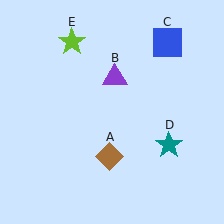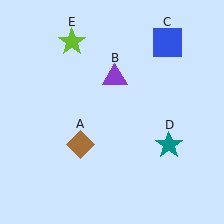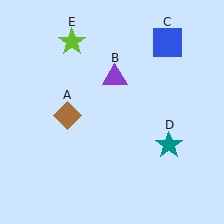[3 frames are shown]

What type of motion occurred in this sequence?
The brown diamond (object A) rotated clockwise around the center of the scene.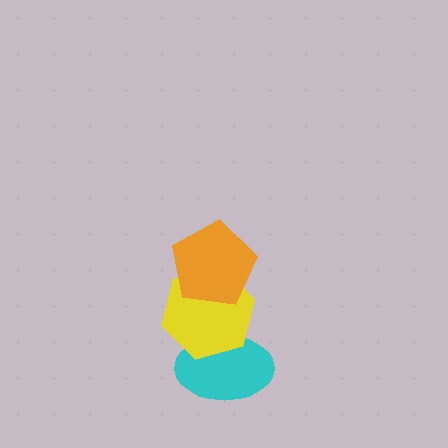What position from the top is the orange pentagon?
The orange pentagon is 1st from the top.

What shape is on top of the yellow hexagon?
The orange pentagon is on top of the yellow hexagon.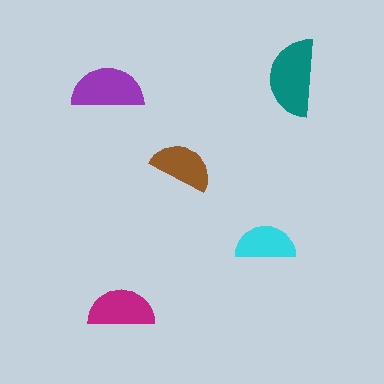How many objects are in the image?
There are 5 objects in the image.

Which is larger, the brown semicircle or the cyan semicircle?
The brown one.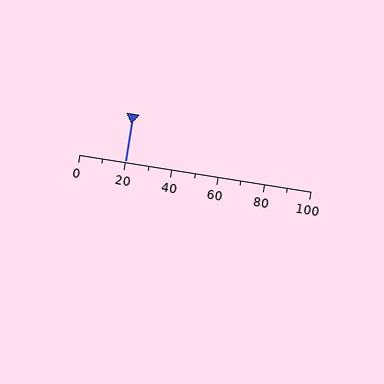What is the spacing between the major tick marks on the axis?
The major ticks are spaced 20 apart.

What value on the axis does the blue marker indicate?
The marker indicates approximately 20.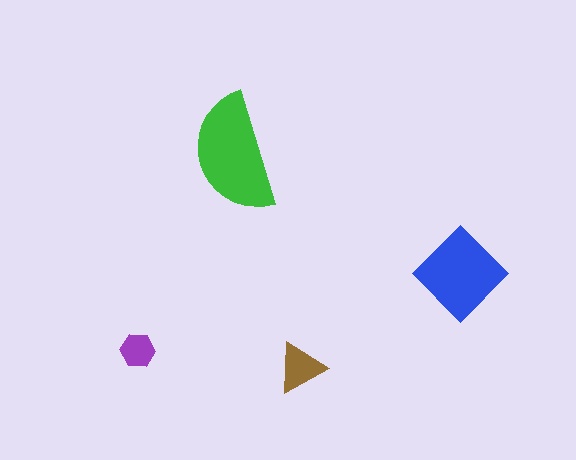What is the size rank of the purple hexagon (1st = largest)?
4th.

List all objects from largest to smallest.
The green semicircle, the blue diamond, the brown triangle, the purple hexagon.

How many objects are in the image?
There are 4 objects in the image.